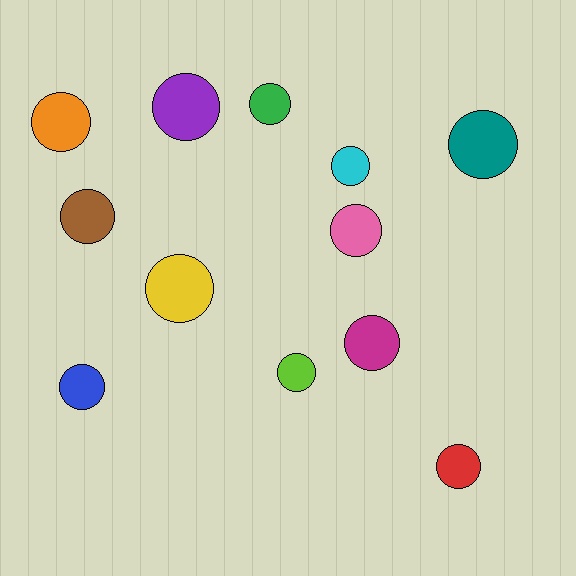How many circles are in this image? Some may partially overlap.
There are 12 circles.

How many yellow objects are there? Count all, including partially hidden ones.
There is 1 yellow object.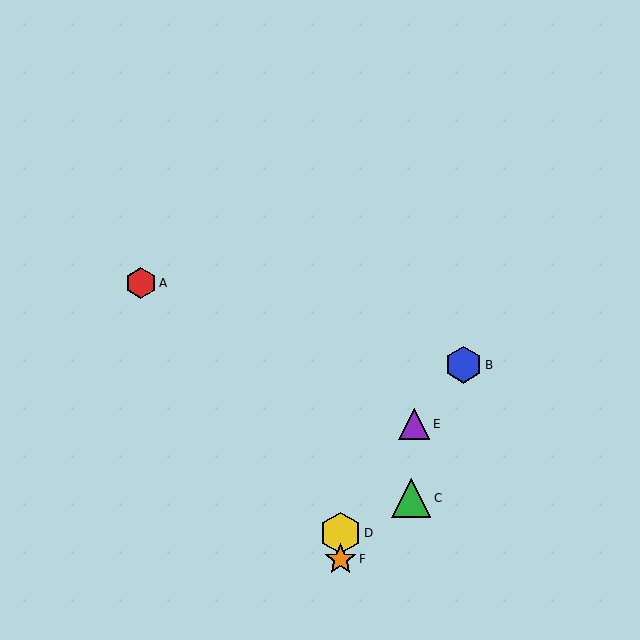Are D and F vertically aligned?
Yes, both are at x≈341.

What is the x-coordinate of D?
Object D is at x≈341.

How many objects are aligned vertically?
2 objects (D, F) are aligned vertically.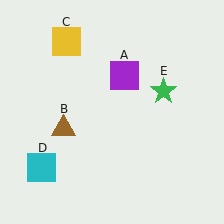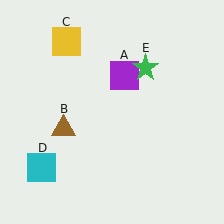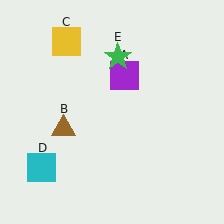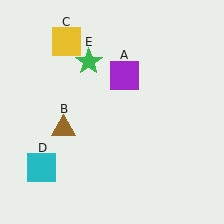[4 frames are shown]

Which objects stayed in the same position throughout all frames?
Purple square (object A) and brown triangle (object B) and yellow square (object C) and cyan square (object D) remained stationary.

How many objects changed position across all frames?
1 object changed position: green star (object E).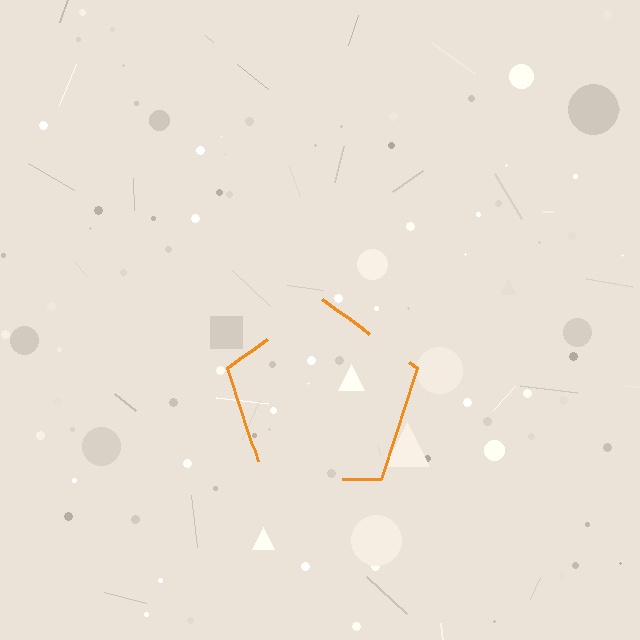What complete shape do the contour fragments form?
The contour fragments form a pentagon.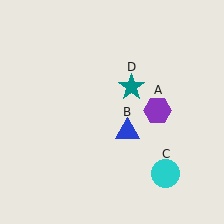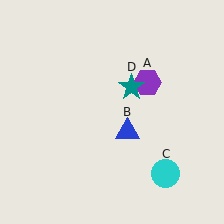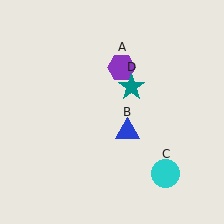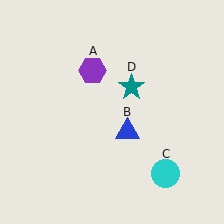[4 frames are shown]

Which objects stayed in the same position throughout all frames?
Blue triangle (object B) and cyan circle (object C) and teal star (object D) remained stationary.